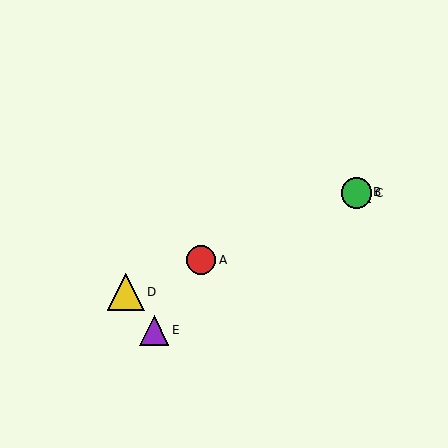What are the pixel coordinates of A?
Object A is at (201, 260).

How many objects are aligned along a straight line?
4 objects (A, B, C, D) are aligned along a straight line.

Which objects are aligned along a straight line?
Objects A, B, C, D are aligned along a straight line.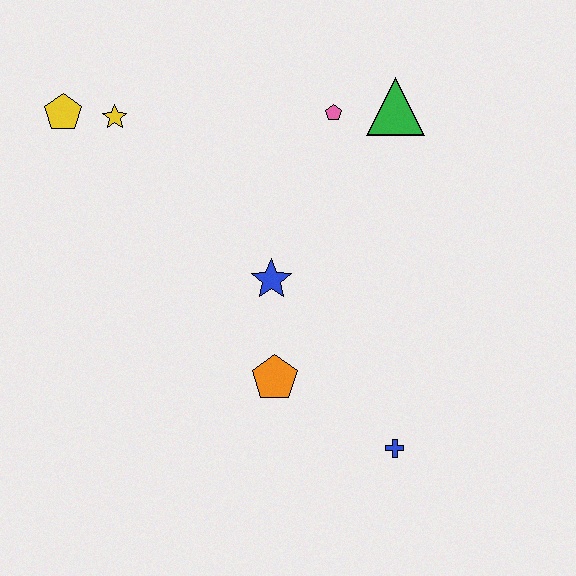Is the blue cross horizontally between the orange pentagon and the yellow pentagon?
No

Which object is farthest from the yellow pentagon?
The blue cross is farthest from the yellow pentagon.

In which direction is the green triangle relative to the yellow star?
The green triangle is to the right of the yellow star.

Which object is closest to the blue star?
The orange pentagon is closest to the blue star.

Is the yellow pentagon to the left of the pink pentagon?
Yes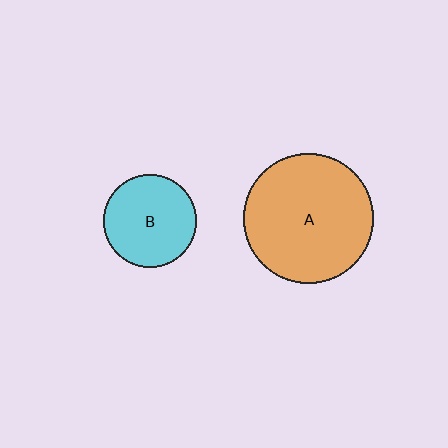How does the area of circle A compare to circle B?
Approximately 1.9 times.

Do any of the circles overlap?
No, none of the circles overlap.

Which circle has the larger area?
Circle A (orange).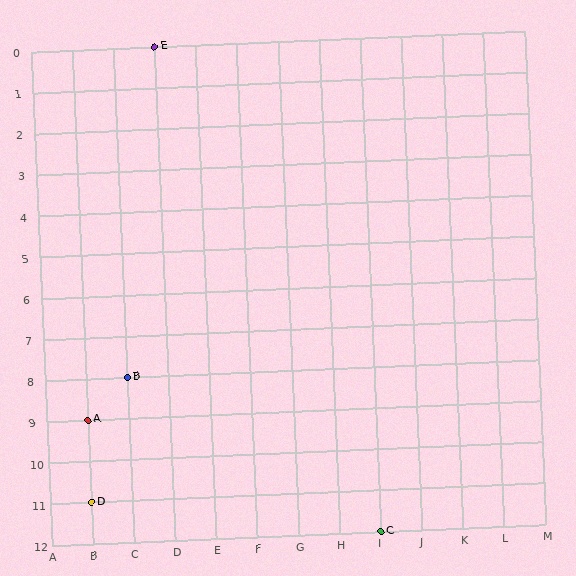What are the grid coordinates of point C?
Point C is at grid coordinates (I, 12).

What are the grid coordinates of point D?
Point D is at grid coordinates (B, 11).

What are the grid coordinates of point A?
Point A is at grid coordinates (B, 9).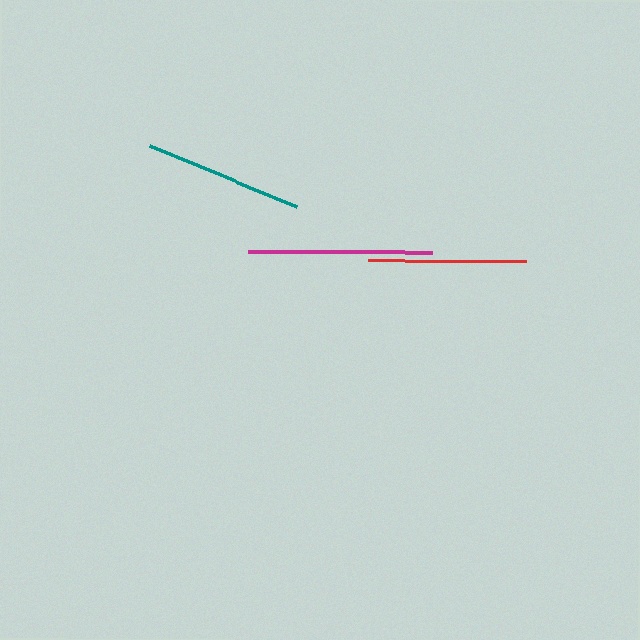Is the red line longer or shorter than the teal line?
The teal line is longer than the red line.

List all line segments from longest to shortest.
From longest to shortest: magenta, teal, red.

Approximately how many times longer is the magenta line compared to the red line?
The magenta line is approximately 1.2 times the length of the red line.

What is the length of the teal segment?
The teal segment is approximately 158 pixels long.